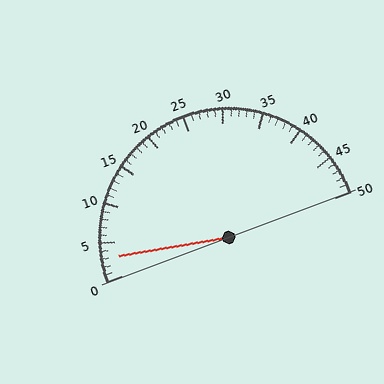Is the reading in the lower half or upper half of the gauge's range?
The reading is in the lower half of the range (0 to 50).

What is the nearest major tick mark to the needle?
The nearest major tick mark is 5.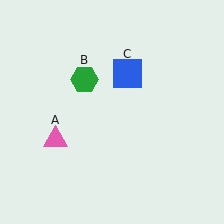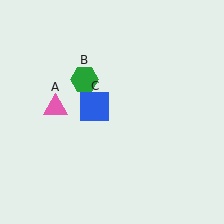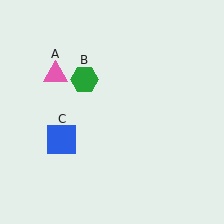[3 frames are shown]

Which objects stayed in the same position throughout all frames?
Green hexagon (object B) remained stationary.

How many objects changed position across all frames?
2 objects changed position: pink triangle (object A), blue square (object C).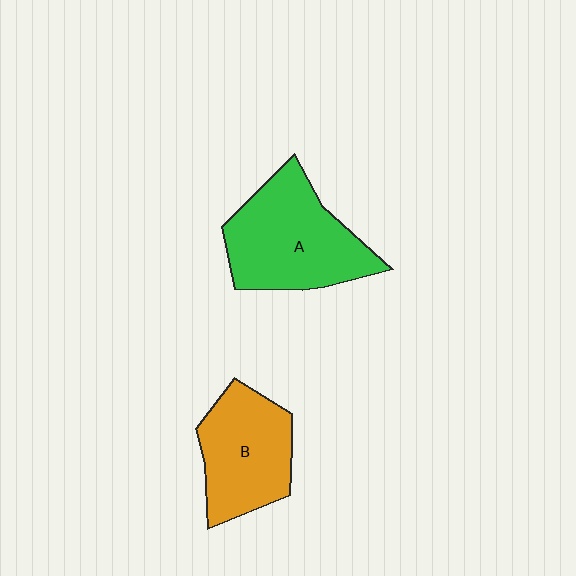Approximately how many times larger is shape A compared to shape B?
Approximately 1.3 times.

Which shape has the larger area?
Shape A (green).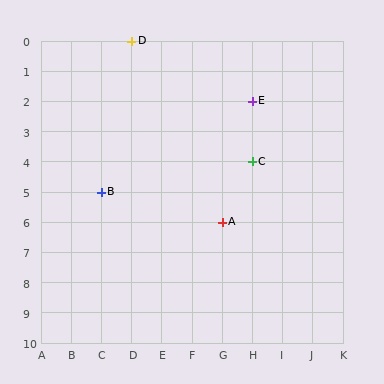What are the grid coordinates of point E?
Point E is at grid coordinates (H, 2).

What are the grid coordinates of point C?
Point C is at grid coordinates (H, 4).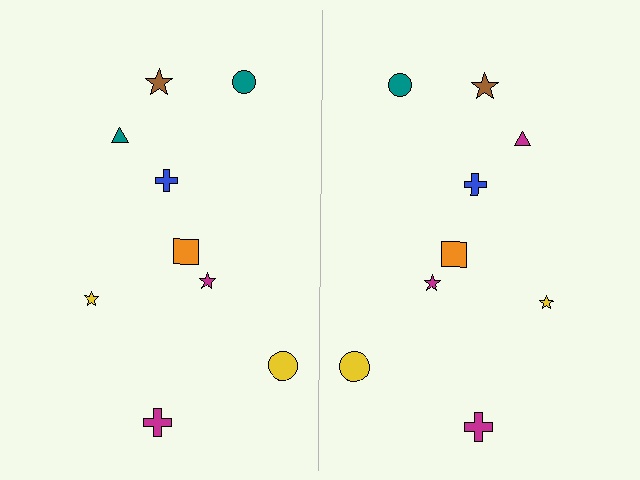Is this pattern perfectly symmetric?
No, the pattern is not perfectly symmetric. The magenta triangle on the right side breaks the symmetry — its mirror counterpart is teal.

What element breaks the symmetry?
The magenta triangle on the right side breaks the symmetry — its mirror counterpart is teal.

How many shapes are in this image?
There are 18 shapes in this image.